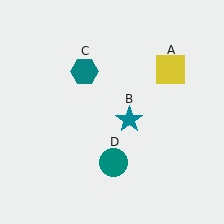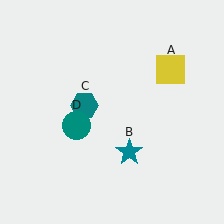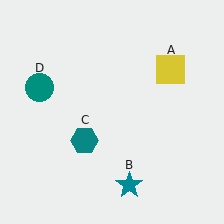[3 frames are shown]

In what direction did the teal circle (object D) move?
The teal circle (object D) moved up and to the left.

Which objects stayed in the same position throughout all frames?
Yellow square (object A) remained stationary.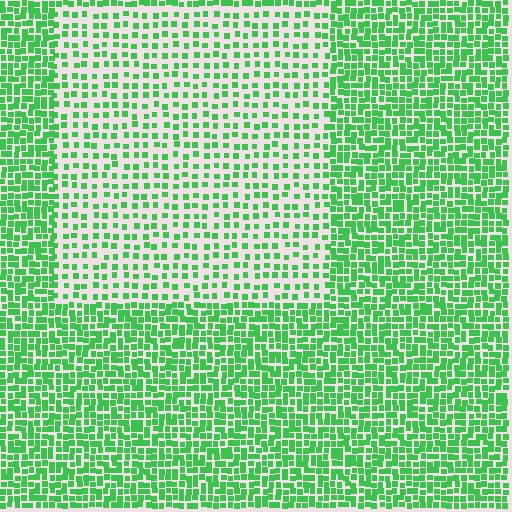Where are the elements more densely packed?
The elements are more densely packed outside the rectangle boundary.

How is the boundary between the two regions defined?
The boundary is defined by a change in element density (approximately 2.1x ratio). All elements are the same color, size, and shape.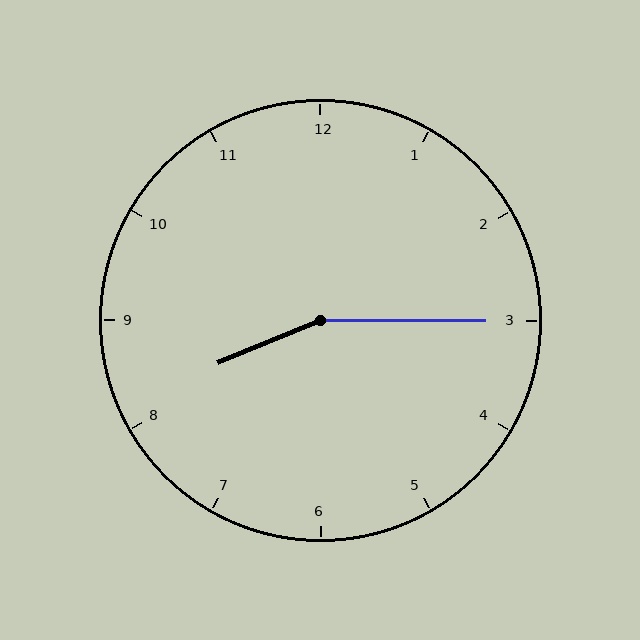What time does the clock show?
8:15.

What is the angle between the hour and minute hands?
Approximately 158 degrees.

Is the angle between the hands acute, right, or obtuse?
It is obtuse.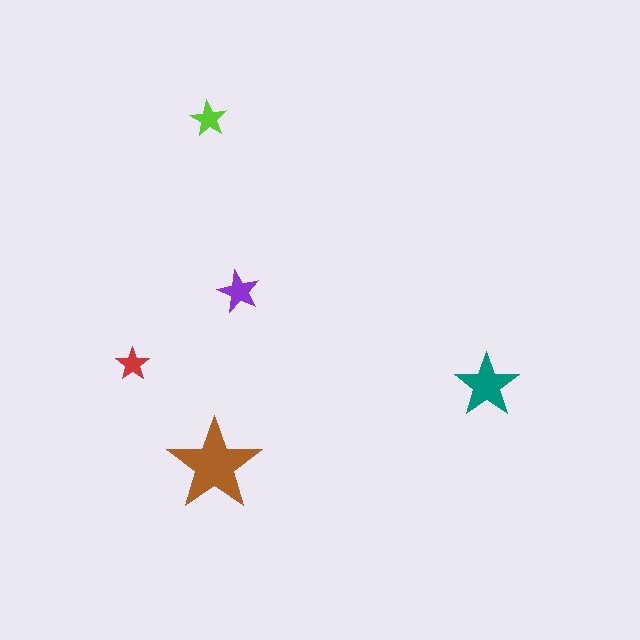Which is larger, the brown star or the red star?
The brown one.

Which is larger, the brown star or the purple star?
The brown one.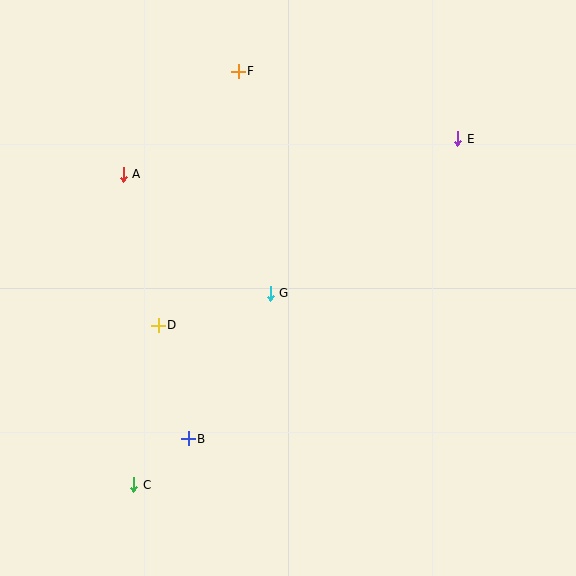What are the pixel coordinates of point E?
Point E is at (458, 139).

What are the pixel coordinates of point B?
Point B is at (188, 439).